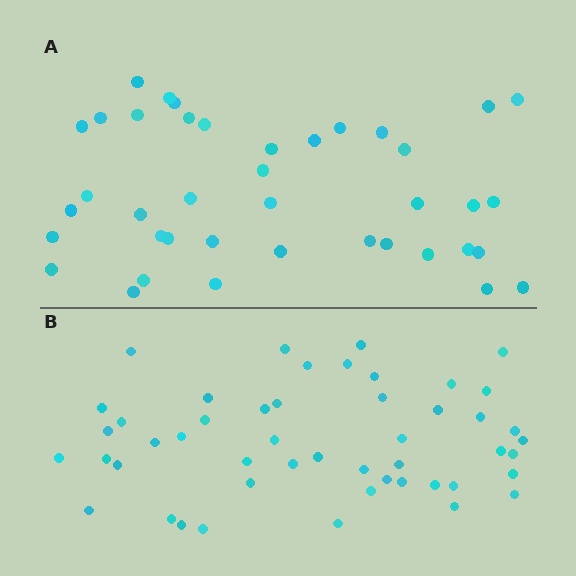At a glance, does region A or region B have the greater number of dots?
Region B (the bottom region) has more dots.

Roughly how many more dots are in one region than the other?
Region B has roughly 8 or so more dots than region A.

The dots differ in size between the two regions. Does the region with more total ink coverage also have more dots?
No. Region A has more total ink coverage because its dots are larger, but region B actually contains more individual dots. Total area can be misleading — the number of items is what matters here.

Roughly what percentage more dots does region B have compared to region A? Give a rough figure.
About 20% more.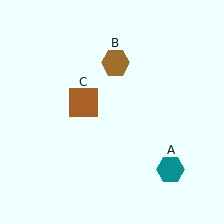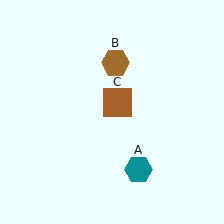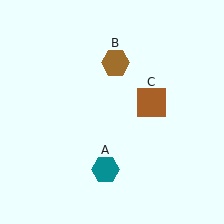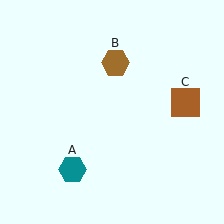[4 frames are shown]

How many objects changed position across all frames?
2 objects changed position: teal hexagon (object A), brown square (object C).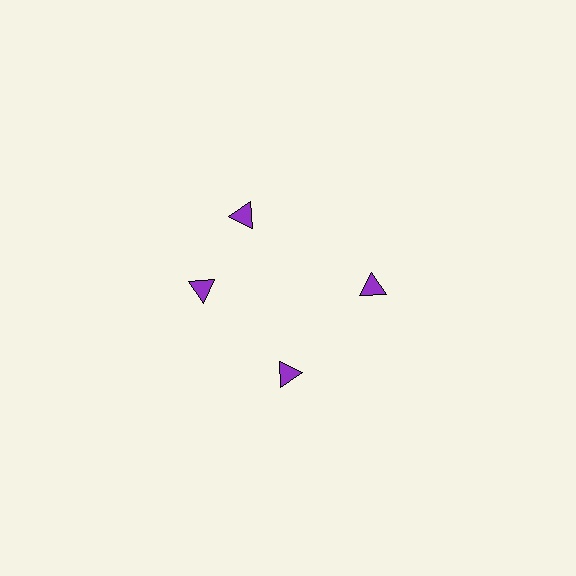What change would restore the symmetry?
The symmetry would be restored by rotating it back into even spacing with its neighbors so that all 4 triangles sit at equal angles and equal distance from the center.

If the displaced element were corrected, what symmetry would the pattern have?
It would have 4-fold rotational symmetry — the pattern would map onto itself every 90 degrees.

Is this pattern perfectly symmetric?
No. The 4 purple triangles are arranged in a ring, but one element near the 12 o'clock position is rotated out of alignment along the ring, breaking the 4-fold rotational symmetry.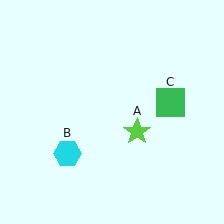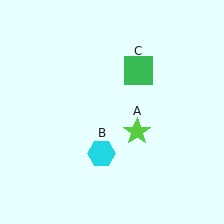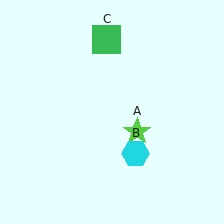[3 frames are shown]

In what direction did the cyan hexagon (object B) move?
The cyan hexagon (object B) moved right.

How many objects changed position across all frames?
2 objects changed position: cyan hexagon (object B), green square (object C).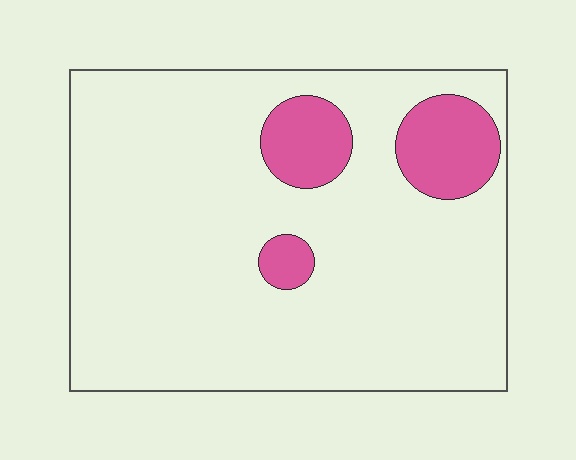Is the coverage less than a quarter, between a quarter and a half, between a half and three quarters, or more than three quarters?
Less than a quarter.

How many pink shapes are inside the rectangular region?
3.